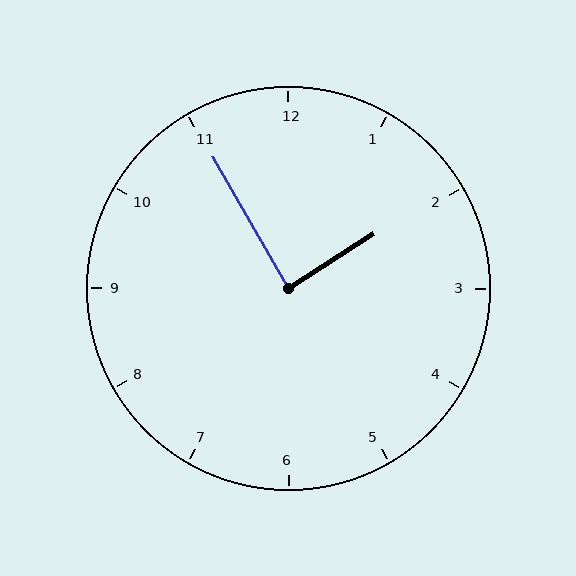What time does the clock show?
1:55.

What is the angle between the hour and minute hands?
Approximately 88 degrees.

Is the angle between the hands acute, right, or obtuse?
It is right.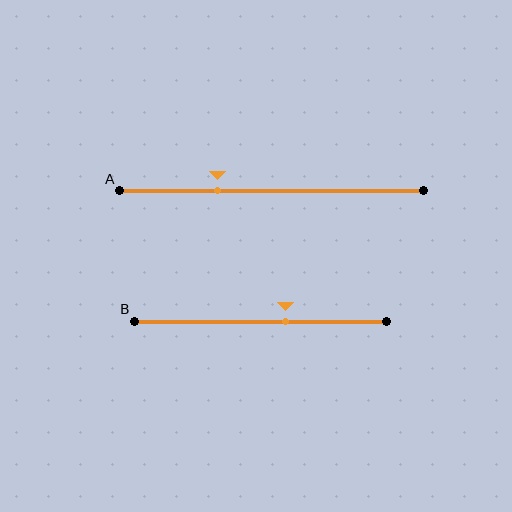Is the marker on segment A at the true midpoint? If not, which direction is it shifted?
No, the marker on segment A is shifted to the left by about 18% of the segment length.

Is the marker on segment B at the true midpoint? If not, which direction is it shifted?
No, the marker on segment B is shifted to the right by about 10% of the segment length.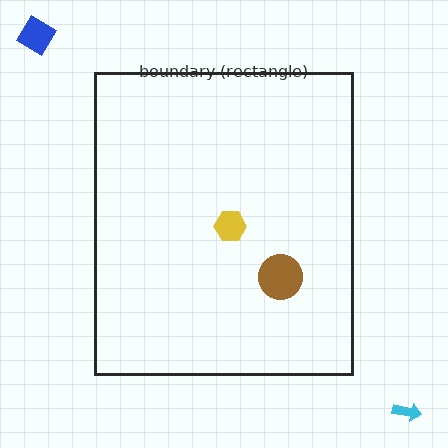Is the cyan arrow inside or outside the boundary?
Outside.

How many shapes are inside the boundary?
2 inside, 2 outside.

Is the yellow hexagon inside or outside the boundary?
Inside.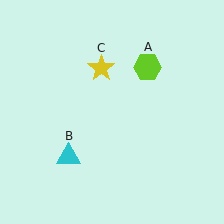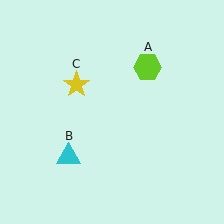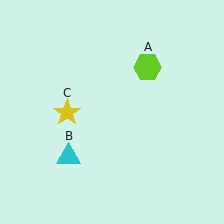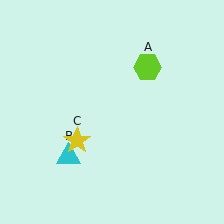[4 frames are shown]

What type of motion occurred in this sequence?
The yellow star (object C) rotated counterclockwise around the center of the scene.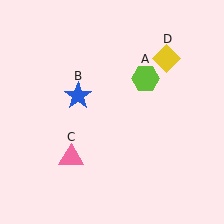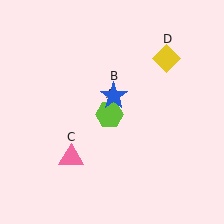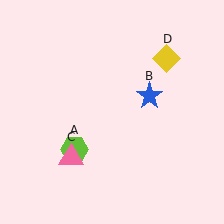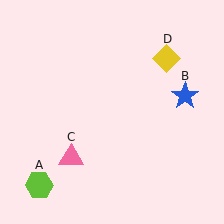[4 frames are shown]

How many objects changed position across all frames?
2 objects changed position: lime hexagon (object A), blue star (object B).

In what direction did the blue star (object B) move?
The blue star (object B) moved right.